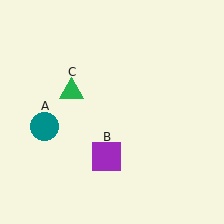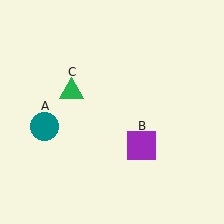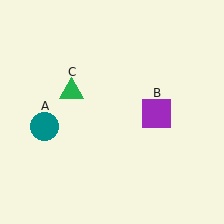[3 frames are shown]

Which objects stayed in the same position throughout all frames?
Teal circle (object A) and green triangle (object C) remained stationary.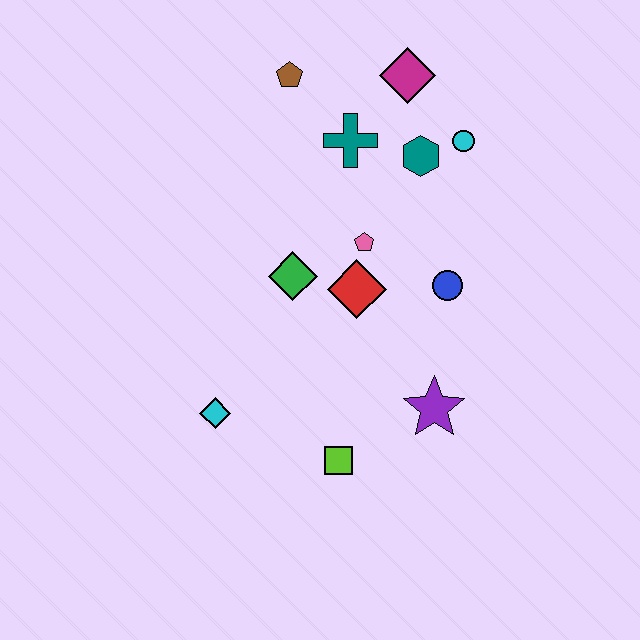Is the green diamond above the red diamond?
Yes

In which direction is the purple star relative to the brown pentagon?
The purple star is below the brown pentagon.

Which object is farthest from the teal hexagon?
The cyan diamond is farthest from the teal hexagon.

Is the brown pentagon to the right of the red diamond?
No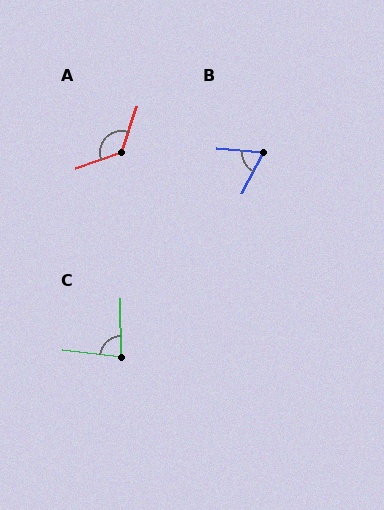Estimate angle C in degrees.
Approximately 82 degrees.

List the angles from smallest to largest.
B (67°), C (82°), A (129°).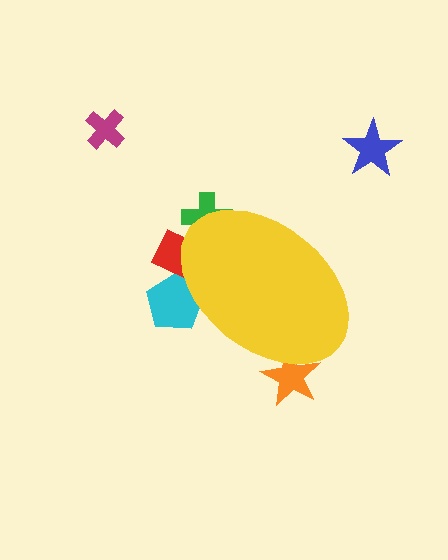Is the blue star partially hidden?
No, the blue star is fully visible.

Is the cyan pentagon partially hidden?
Yes, the cyan pentagon is partially hidden behind the yellow ellipse.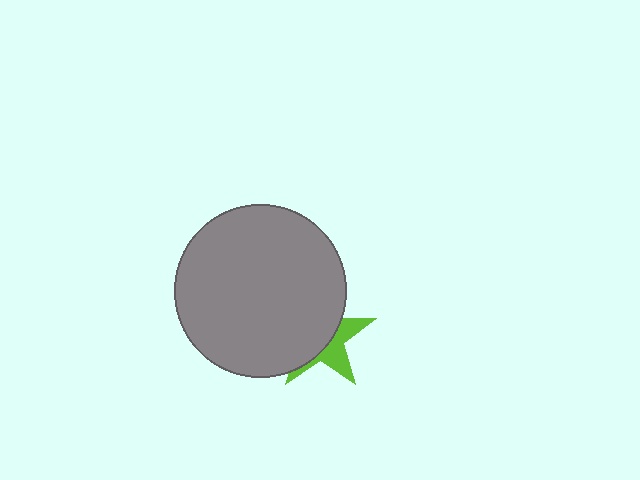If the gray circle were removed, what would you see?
You would see the complete lime star.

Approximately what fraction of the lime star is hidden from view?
Roughly 62% of the lime star is hidden behind the gray circle.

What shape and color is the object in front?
The object in front is a gray circle.